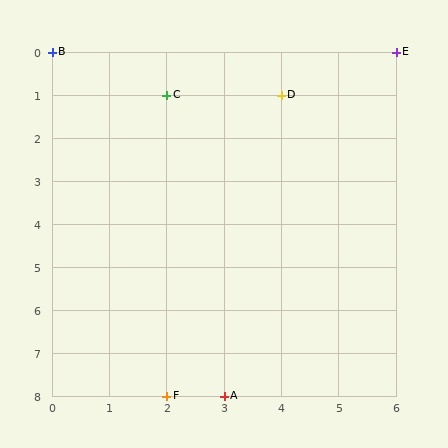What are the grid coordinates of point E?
Point E is at grid coordinates (6, 0).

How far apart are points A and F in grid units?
Points A and F are 1 column apart.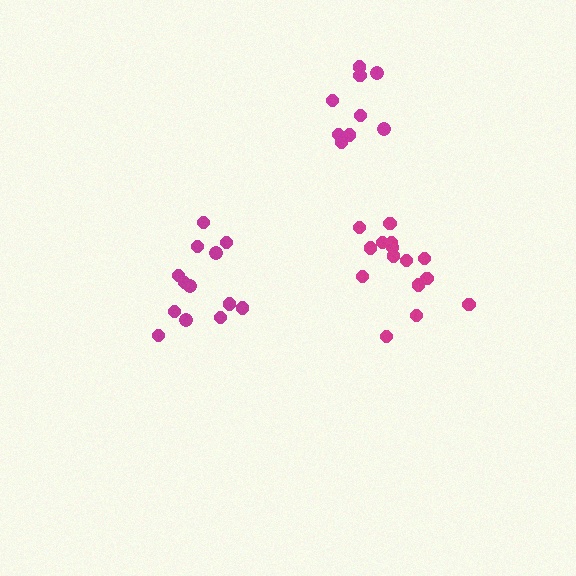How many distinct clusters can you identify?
There are 3 distinct clusters.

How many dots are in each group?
Group 1: 15 dots, Group 2: 13 dots, Group 3: 9 dots (37 total).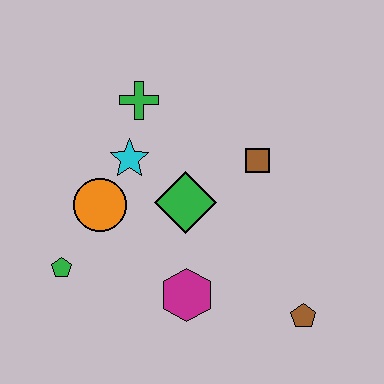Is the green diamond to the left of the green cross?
No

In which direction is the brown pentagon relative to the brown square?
The brown pentagon is below the brown square.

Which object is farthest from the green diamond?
The brown pentagon is farthest from the green diamond.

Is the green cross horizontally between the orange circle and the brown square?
Yes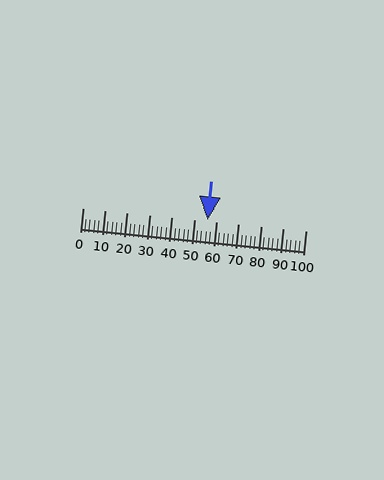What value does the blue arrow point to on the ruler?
The blue arrow points to approximately 56.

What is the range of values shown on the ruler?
The ruler shows values from 0 to 100.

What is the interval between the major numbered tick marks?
The major tick marks are spaced 10 units apart.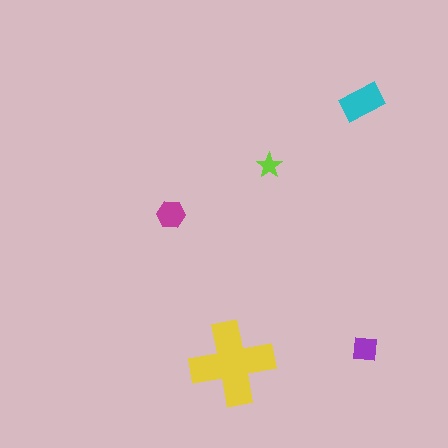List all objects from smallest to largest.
The lime star, the purple square, the magenta hexagon, the cyan rectangle, the yellow cross.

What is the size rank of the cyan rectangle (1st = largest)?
2nd.